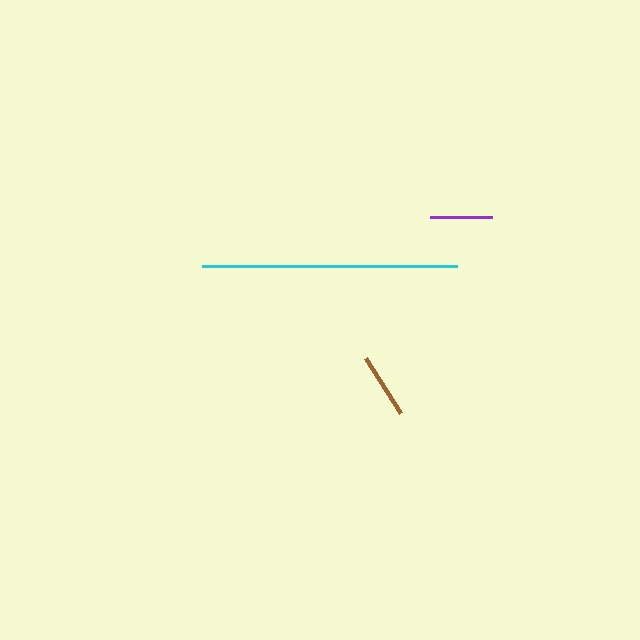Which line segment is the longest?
The cyan line is the longest at approximately 254 pixels.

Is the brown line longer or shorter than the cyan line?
The cyan line is longer than the brown line.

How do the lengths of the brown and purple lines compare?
The brown and purple lines are approximately the same length.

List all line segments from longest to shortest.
From longest to shortest: cyan, brown, purple.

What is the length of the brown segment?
The brown segment is approximately 66 pixels long.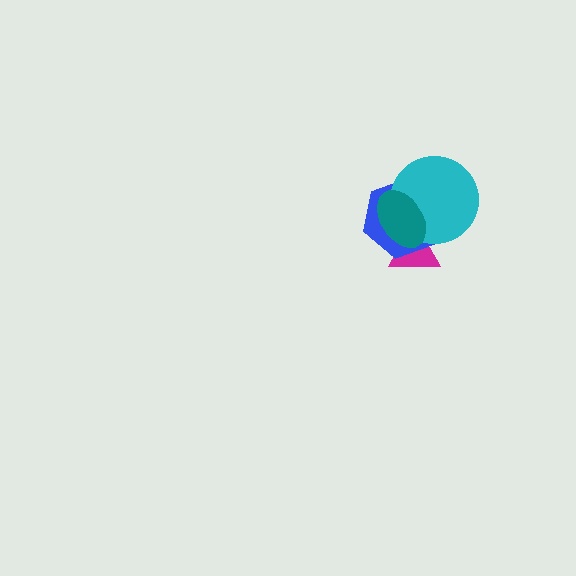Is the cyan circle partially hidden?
Yes, it is partially covered by another shape.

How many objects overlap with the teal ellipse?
3 objects overlap with the teal ellipse.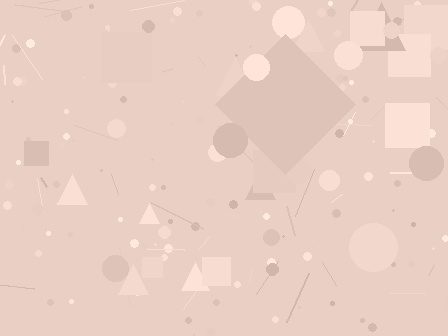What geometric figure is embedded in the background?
A diamond is embedded in the background.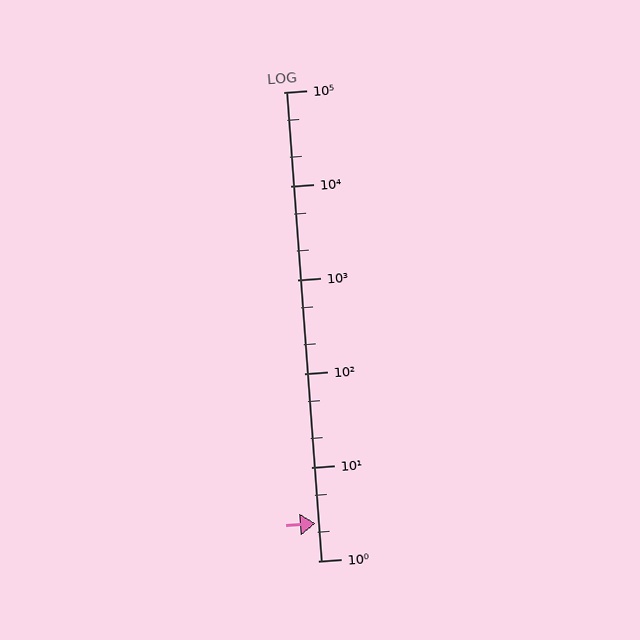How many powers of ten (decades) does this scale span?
The scale spans 5 decades, from 1 to 100000.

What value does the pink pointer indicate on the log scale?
The pointer indicates approximately 2.5.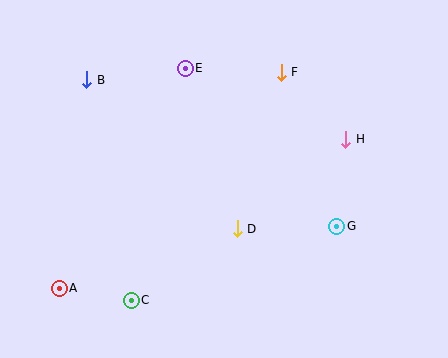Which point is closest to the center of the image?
Point D at (237, 229) is closest to the center.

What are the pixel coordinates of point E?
Point E is at (185, 68).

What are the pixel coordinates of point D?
Point D is at (237, 229).